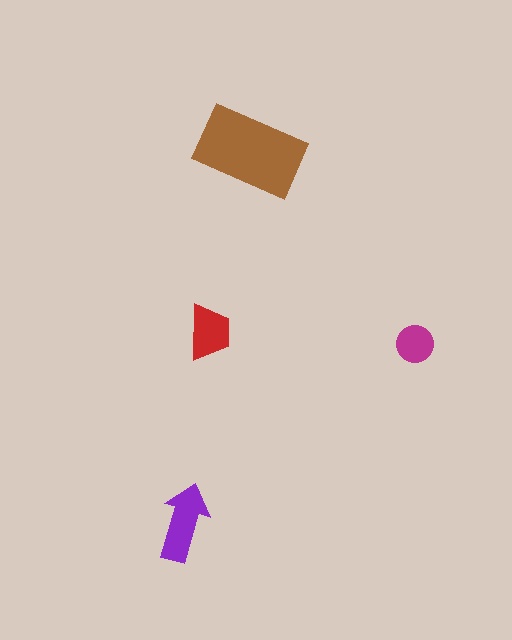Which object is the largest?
The brown rectangle.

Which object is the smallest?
The magenta circle.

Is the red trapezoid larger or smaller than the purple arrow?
Smaller.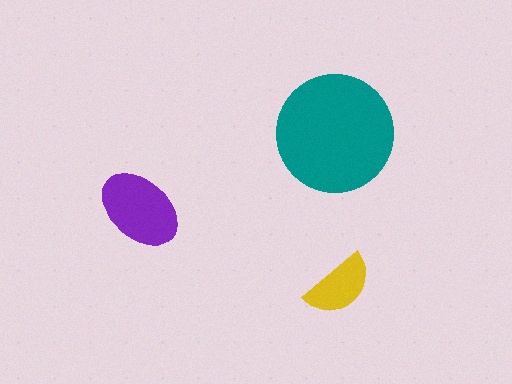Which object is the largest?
The teal circle.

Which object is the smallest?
The yellow semicircle.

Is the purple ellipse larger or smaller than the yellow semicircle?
Larger.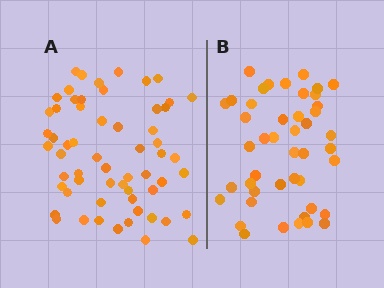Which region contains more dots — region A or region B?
Region A (the left region) has more dots.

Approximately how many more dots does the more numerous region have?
Region A has approximately 15 more dots than region B.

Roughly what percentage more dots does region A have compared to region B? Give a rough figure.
About 35% more.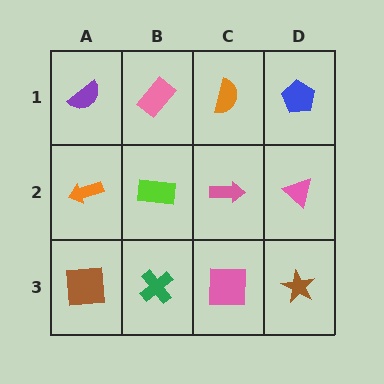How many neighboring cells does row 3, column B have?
3.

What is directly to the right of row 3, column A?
A green cross.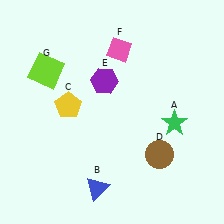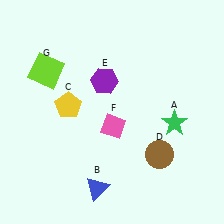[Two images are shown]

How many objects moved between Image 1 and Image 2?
1 object moved between the two images.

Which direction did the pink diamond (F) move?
The pink diamond (F) moved down.